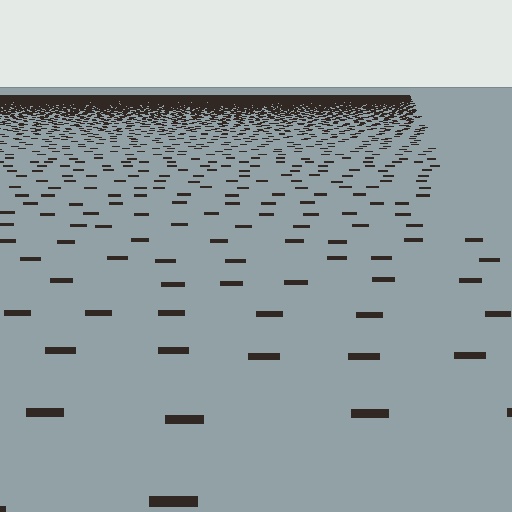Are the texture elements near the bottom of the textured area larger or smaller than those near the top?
Larger. Near the bottom, elements are closer to the viewer and appear at a bigger on-screen size.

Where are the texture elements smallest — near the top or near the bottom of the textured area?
Near the top.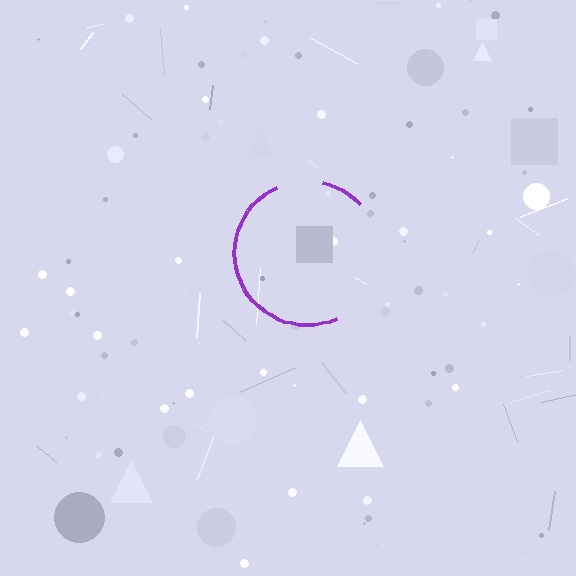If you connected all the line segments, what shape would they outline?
They would outline a circle.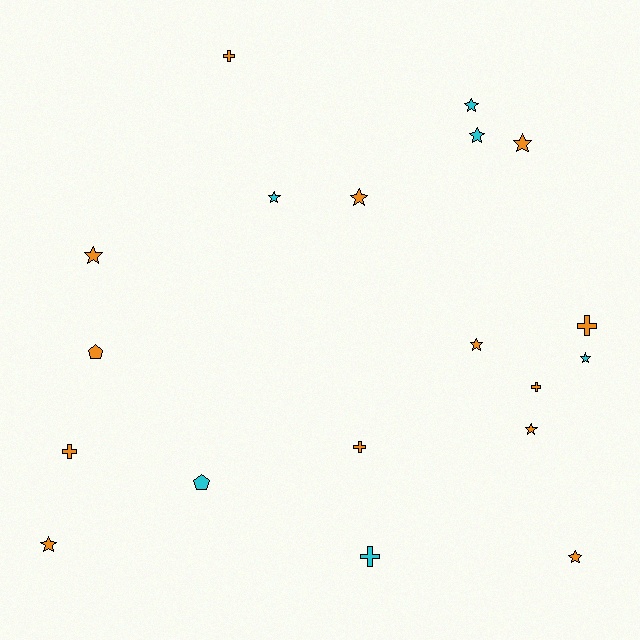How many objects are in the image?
There are 19 objects.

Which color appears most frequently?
Orange, with 13 objects.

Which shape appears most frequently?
Star, with 11 objects.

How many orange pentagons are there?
There is 1 orange pentagon.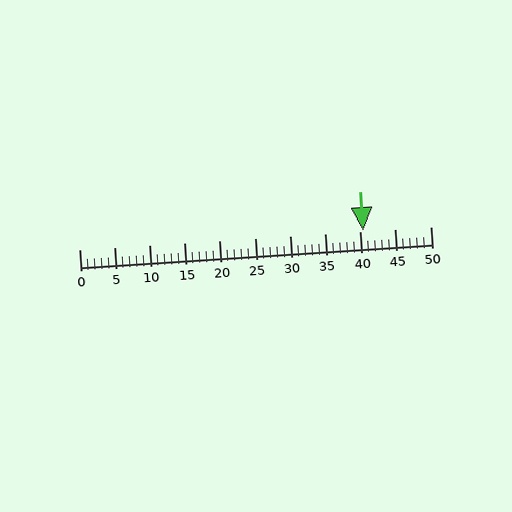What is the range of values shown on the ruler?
The ruler shows values from 0 to 50.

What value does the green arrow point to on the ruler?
The green arrow points to approximately 40.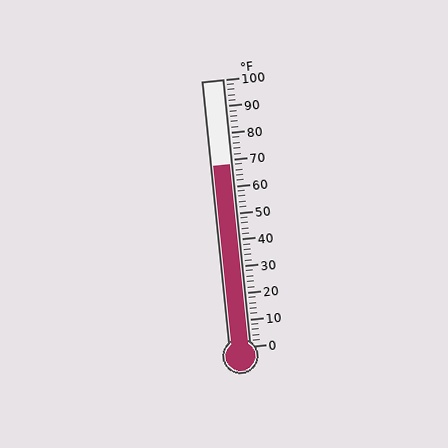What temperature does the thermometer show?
The thermometer shows approximately 68°F.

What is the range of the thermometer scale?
The thermometer scale ranges from 0°F to 100°F.